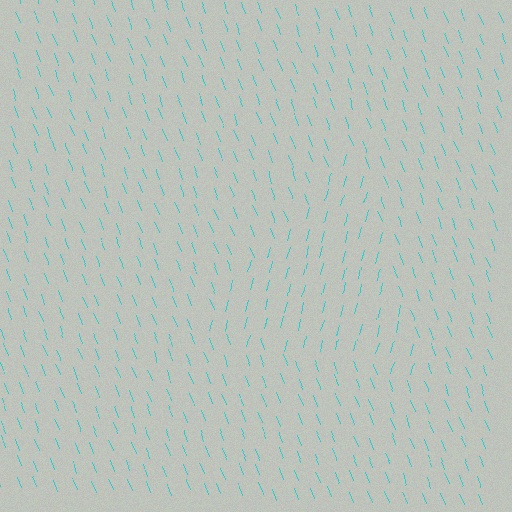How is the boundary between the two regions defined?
The boundary is defined purely by a change in line orientation (approximately 37 degrees difference). All lines are the same color and thickness.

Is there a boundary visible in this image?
Yes, there is a texture boundary formed by a change in line orientation.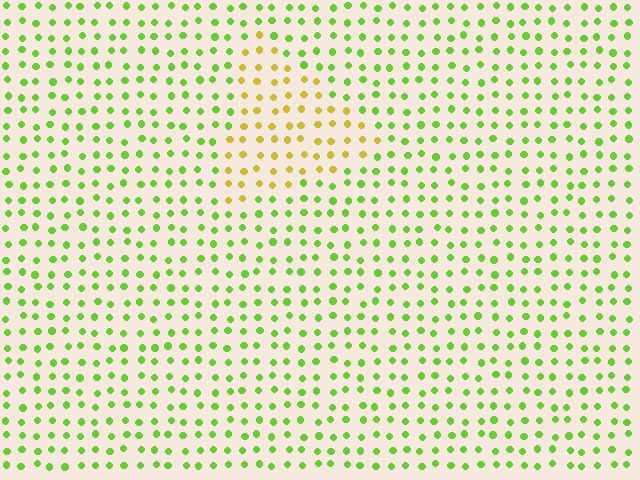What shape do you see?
I see a triangle.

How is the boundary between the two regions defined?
The boundary is defined purely by a slight shift in hue (about 46 degrees). Spacing, size, and orientation are identical on both sides.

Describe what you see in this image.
The image is filled with small lime elements in a uniform arrangement. A triangle-shaped region is visible where the elements are tinted to a slightly different hue, forming a subtle color boundary.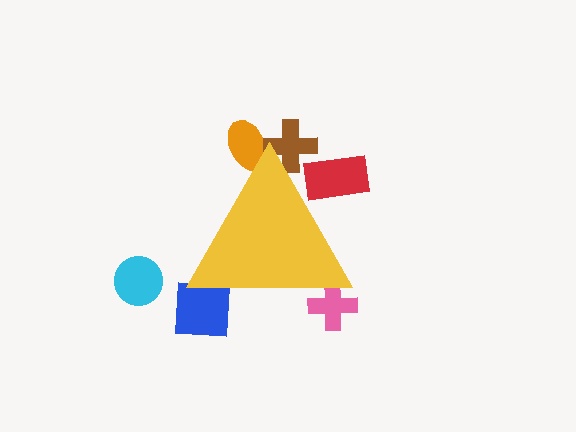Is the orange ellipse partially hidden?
Yes, the orange ellipse is partially hidden behind the yellow triangle.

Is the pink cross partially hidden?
Yes, the pink cross is partially hidden behind the yellow triangle.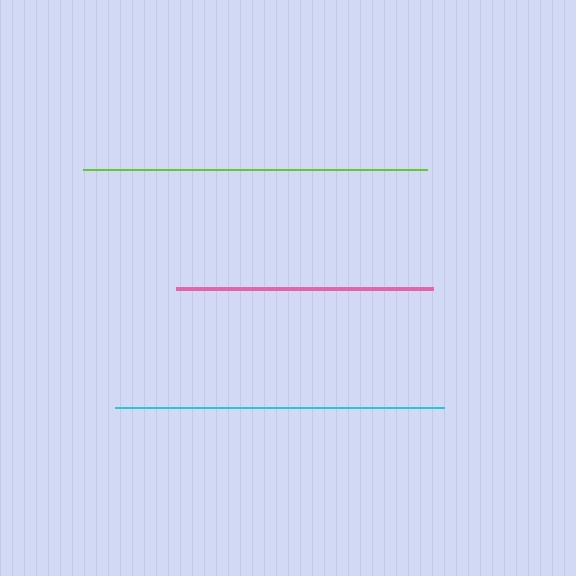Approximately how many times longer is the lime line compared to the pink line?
The lime line is approximately 1.3 times the length of the pink line.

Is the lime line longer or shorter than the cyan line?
The lime line is longer than the cyan line.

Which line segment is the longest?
The lime line is the longest at approximately 344 pixels.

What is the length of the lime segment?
The lime segment is approximately 344 pixels long.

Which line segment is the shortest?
The pink line is the shortest at approximately 257 pixels.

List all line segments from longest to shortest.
From longest to shortest: lime, cyan, pink.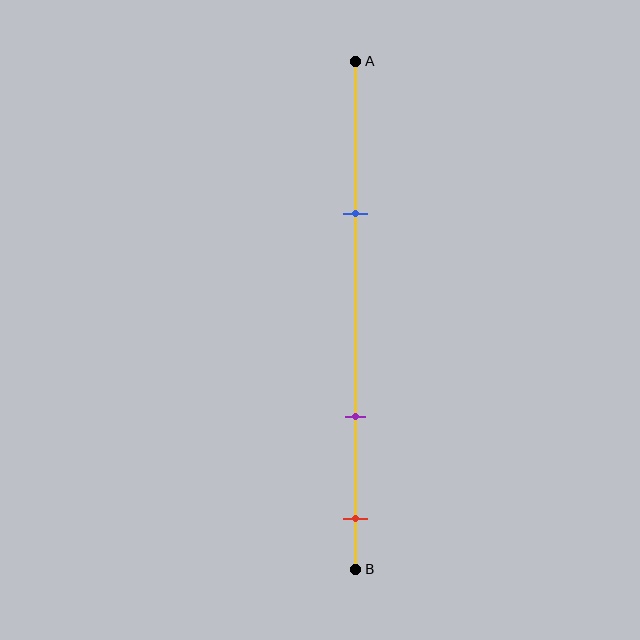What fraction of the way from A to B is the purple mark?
The purple mark is approximately 70% (0.7) of the way from A to B.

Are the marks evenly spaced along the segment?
No, the marks are not evenly spaced.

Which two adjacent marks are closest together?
The purple and red marks are the closest adjacent pair.